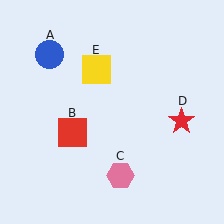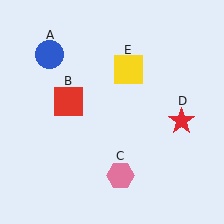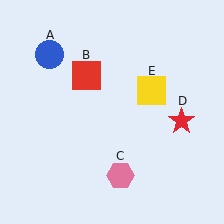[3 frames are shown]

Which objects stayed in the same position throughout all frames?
Blue circle (object A) and pink hexagon (object C) and red star (object D) remained stationary.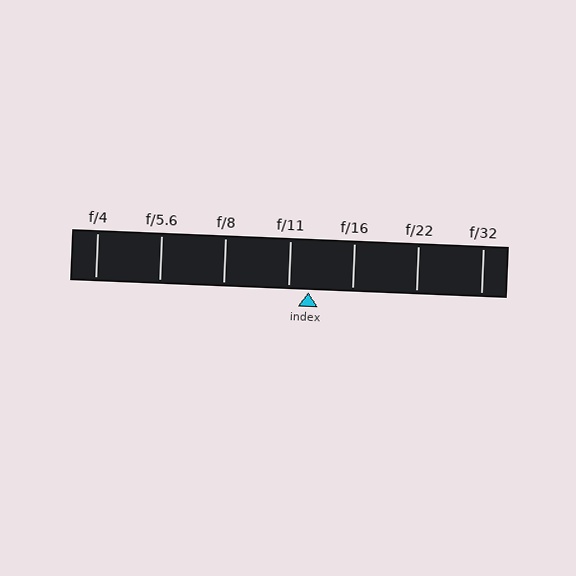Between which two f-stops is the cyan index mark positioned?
The index mark is between f/11 and f/16.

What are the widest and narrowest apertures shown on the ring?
The widest aperture shown is f/4 and the narrowest is f/32.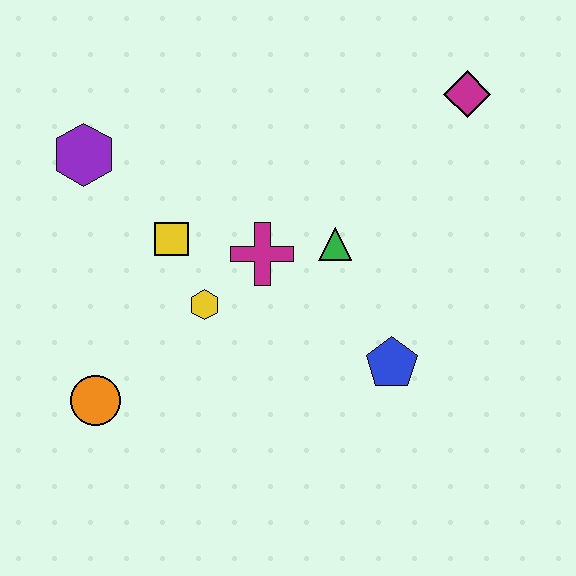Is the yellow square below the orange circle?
No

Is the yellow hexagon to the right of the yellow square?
Yes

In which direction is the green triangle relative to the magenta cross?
The green triangle is to the right of the magenta cross.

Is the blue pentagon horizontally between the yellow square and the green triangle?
No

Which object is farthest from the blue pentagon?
The purple hexagon is farthest from the blue pentagon.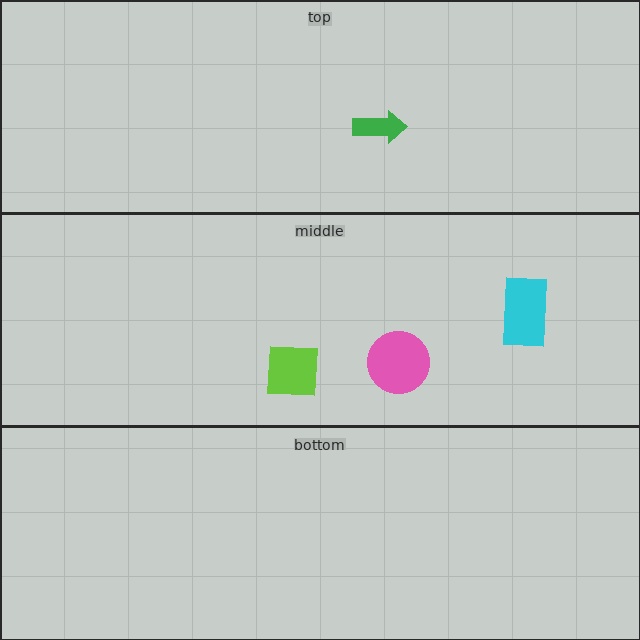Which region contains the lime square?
The middle region.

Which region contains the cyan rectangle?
The middle region.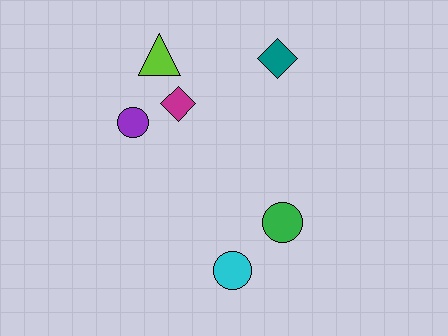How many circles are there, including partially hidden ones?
There are 3 circles.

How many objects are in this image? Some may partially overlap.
There are 6 objects.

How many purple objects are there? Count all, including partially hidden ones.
There is 1 purple object.